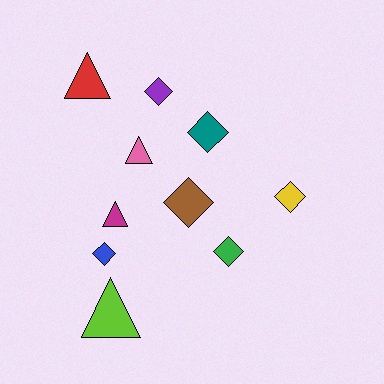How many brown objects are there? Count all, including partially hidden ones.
There is 1 brown object.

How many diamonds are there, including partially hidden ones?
There are 6 diamonds.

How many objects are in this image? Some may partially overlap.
There are 10 objects.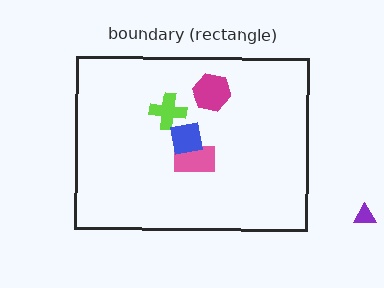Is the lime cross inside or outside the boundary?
Inside.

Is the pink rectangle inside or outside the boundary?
Inside.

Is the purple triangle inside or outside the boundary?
Outside.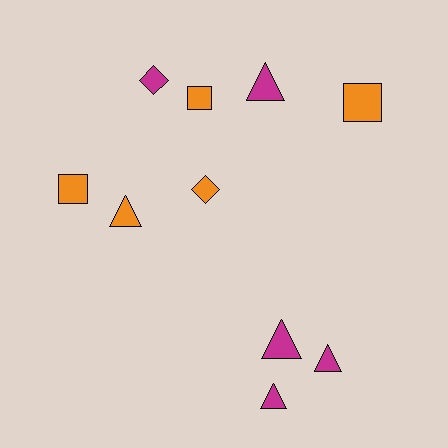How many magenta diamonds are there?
There is 1 magenta diamond.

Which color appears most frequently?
Orange, with 5 objects.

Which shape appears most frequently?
Triangle, with 5 objects.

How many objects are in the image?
There are 10 objects.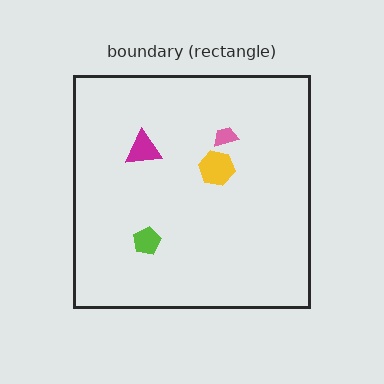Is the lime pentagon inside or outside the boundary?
Inside.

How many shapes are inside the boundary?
4 inside, 0 outside.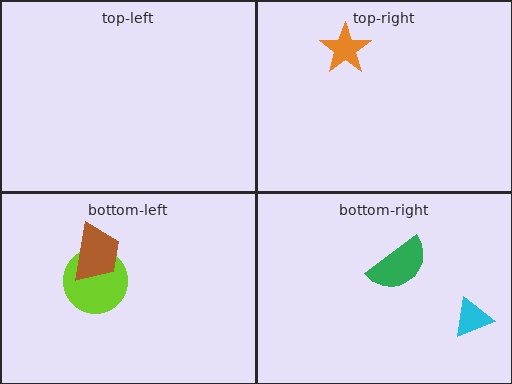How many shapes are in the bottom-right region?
2.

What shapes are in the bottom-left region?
The lime circle, the brown trapezoid.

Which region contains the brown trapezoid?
The bottom-left region.